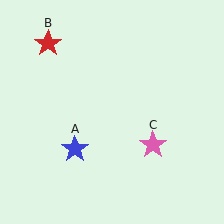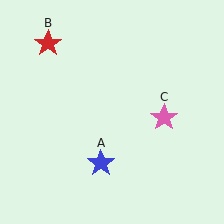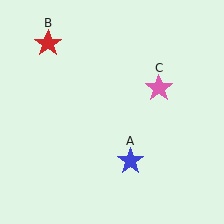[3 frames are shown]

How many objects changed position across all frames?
2 objects changed position: blue star (object A), pink star (object C).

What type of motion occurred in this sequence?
The blue star (object A), pink star (object C) rotated counterclockwise around the center of the scene.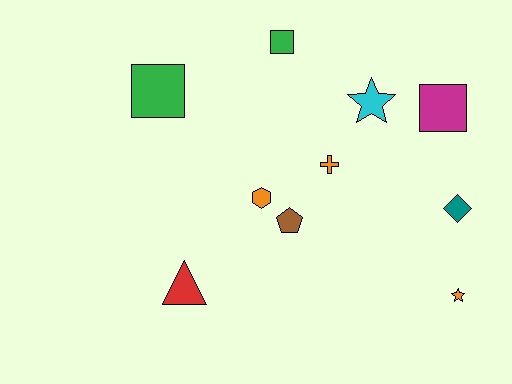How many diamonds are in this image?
There is 1 diamond.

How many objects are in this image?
There are 10 objects.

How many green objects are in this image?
There are 2 green objects.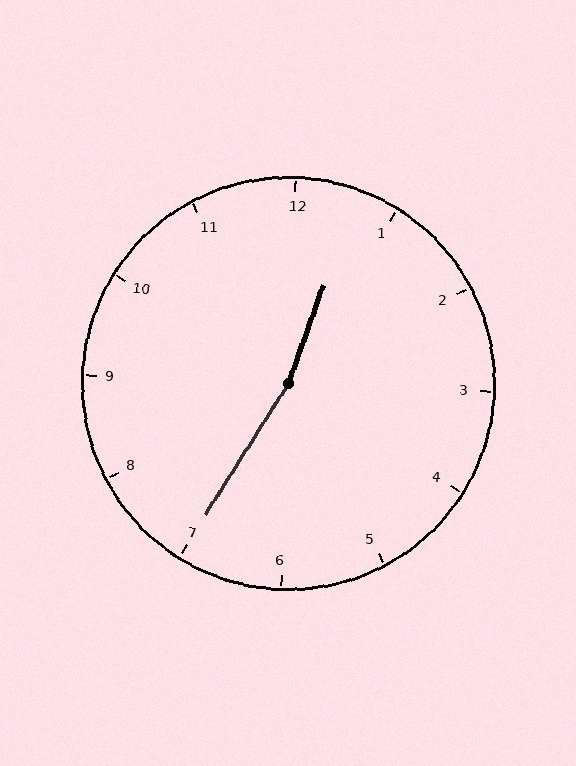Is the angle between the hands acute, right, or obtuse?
It is obtuse.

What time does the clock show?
12:35.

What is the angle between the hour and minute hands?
Approximately 168 degrees.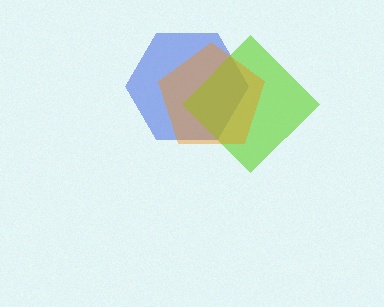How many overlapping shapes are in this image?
There are 3 overlapping shapes in the image.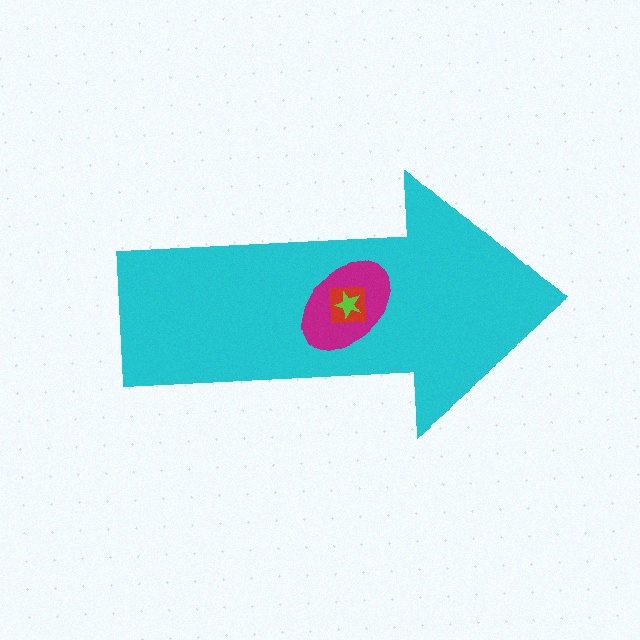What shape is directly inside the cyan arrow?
The magenta ellipse.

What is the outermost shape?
The cyan arrow.